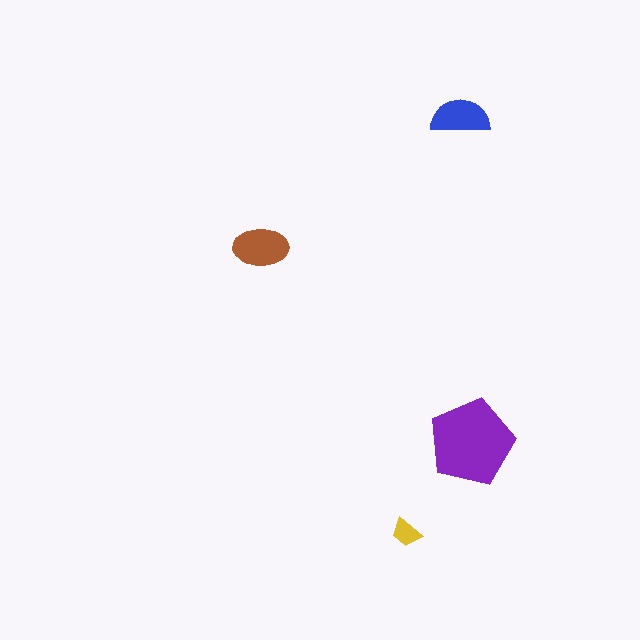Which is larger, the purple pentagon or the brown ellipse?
The purple pentagon.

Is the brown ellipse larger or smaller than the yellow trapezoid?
Larger.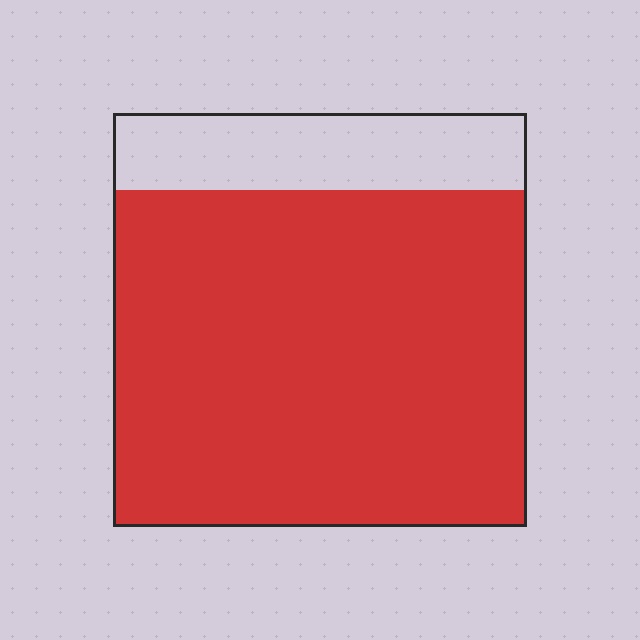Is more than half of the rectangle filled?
Yes.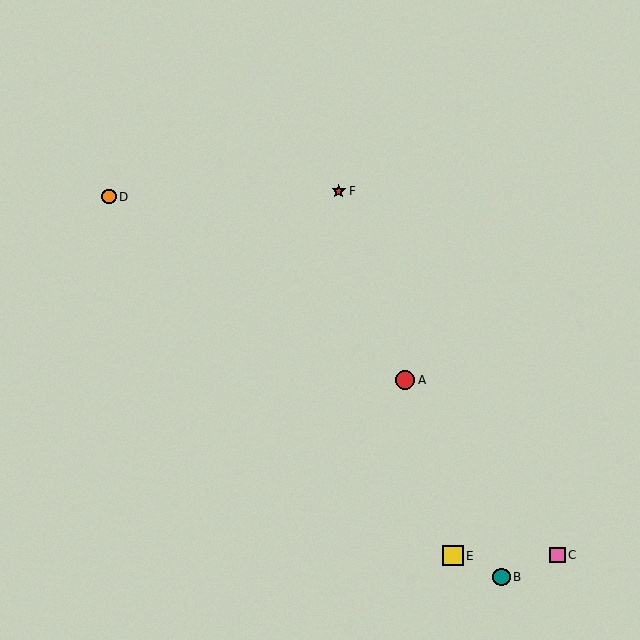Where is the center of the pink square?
The center of the pink square is at (557, 555).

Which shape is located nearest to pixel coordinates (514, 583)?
The teal circle (labeled B) at (502, 577) is nearest to that location.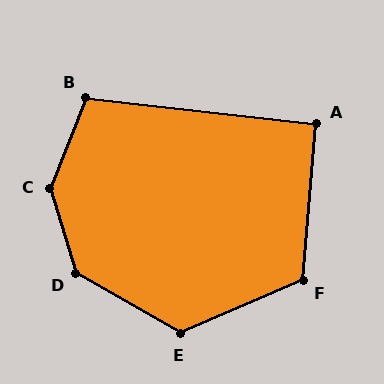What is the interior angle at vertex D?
Approximately 137 degrees (obtuse).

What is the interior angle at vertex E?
Approximately 127 degrees (obtuse).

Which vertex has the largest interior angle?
C, at approximately 142 degrees.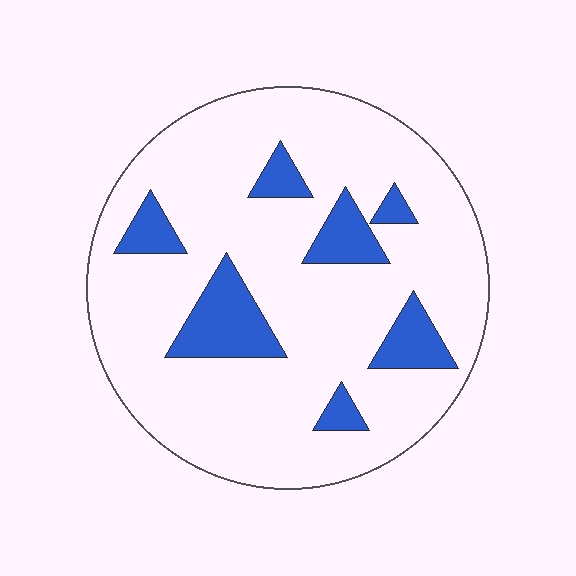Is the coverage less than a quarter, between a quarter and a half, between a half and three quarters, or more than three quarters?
Less than a quarter.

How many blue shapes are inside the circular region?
7.